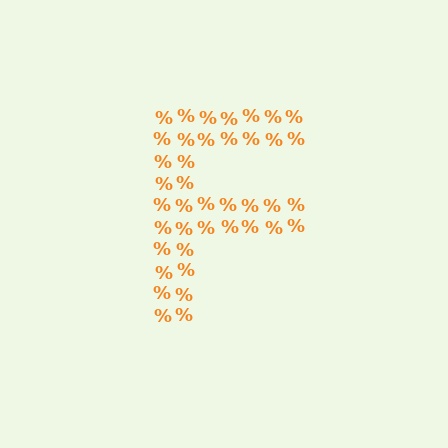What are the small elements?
The small elements are percent signs.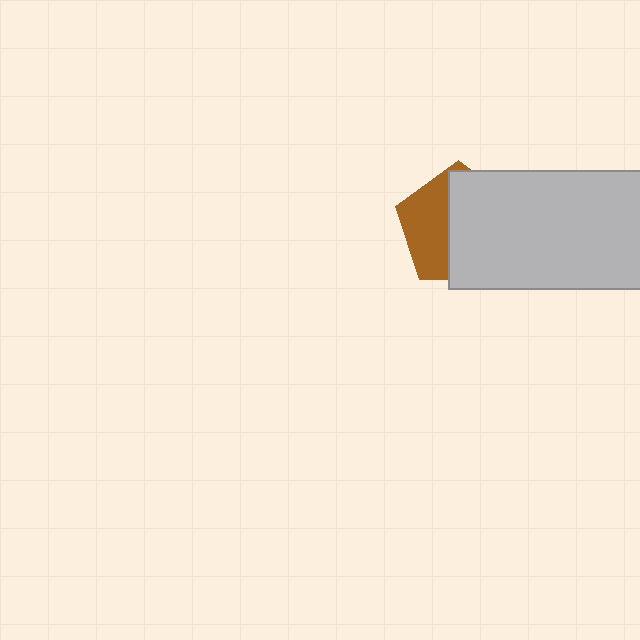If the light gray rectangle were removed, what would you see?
You would see the complete brown pentagon.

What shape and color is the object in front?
The object in front is a light gray rectangle.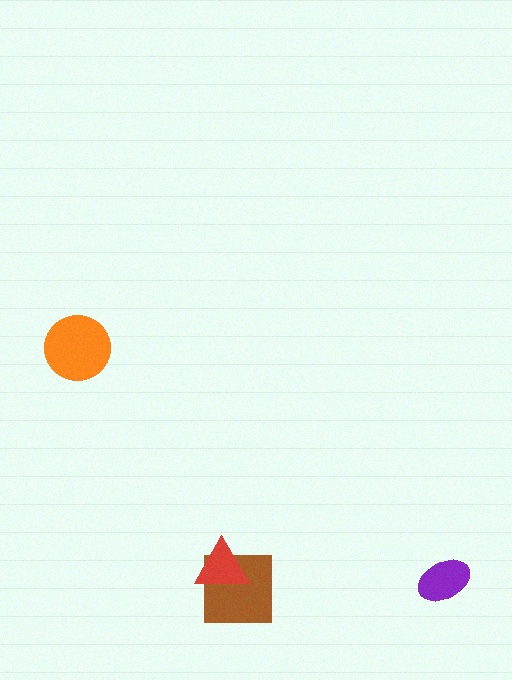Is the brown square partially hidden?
Yes, it is partially covered by another shape.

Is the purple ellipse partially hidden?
No, no other shape covers it.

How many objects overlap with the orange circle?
0 objects overlap with the orange circle.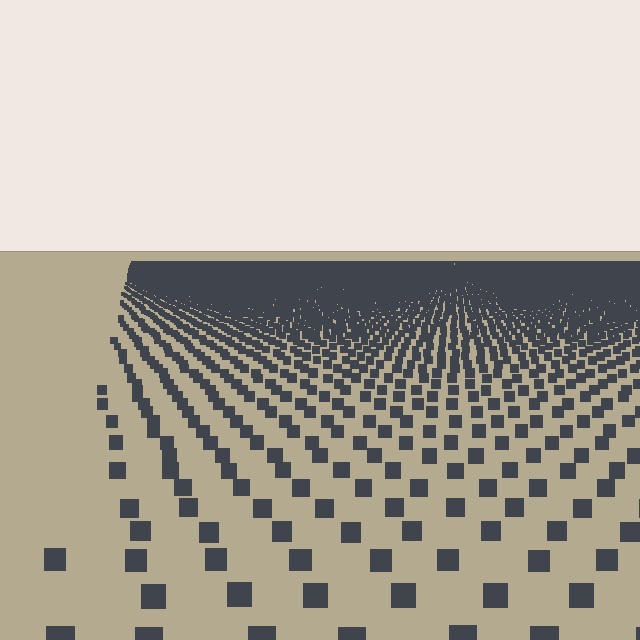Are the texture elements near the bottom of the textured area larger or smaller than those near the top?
Larger. Near the bottom, elements are closer to the viewer and appear at a bigger on-screen size.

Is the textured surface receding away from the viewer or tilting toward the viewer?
The surface is receding away from the viewer. Texture elements get smaller and denser toward the top.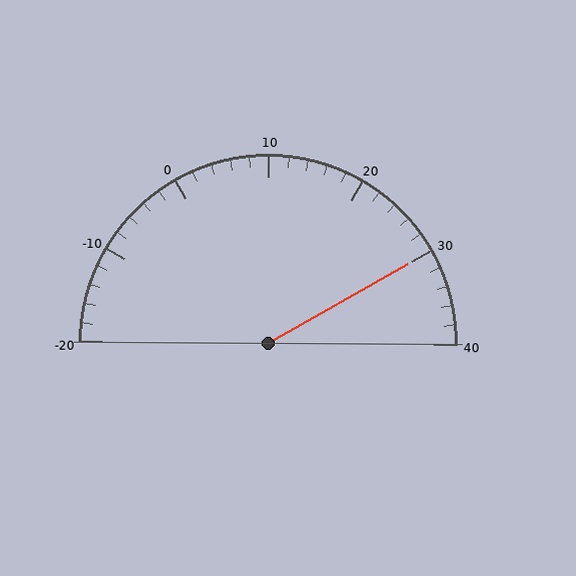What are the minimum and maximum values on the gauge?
The gauge ranges from -20 to 40.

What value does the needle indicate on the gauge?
The needle indicates approximately 30.